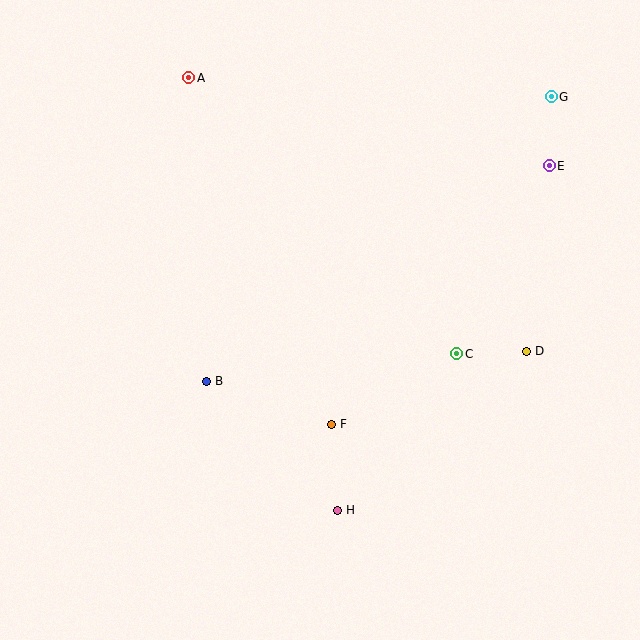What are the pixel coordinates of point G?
Point G is at (551, 97).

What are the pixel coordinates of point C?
Point C is at (457, 354).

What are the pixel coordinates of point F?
Point F is at (332, 424).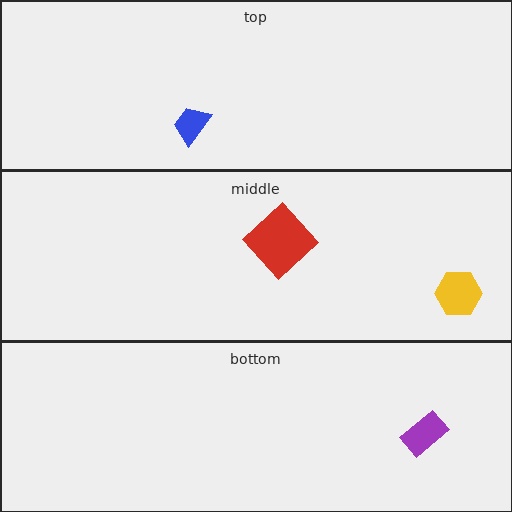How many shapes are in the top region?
1.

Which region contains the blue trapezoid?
The top region.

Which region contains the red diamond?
The middle region.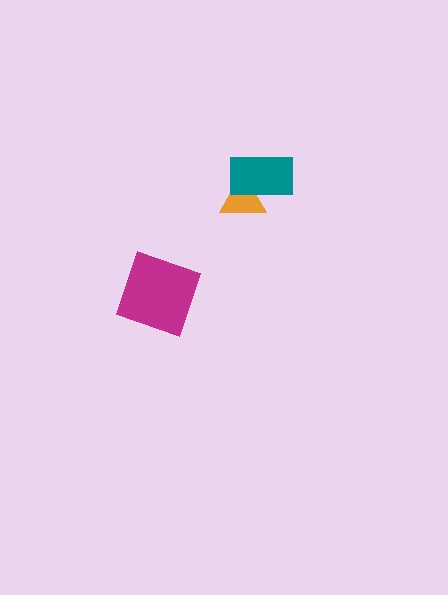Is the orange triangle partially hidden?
Yes, it is partially covered by another shape.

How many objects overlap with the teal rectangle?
1 object overlaps with the teal rectangle.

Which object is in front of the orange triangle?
The teal rectangle is in front of the orange triangle.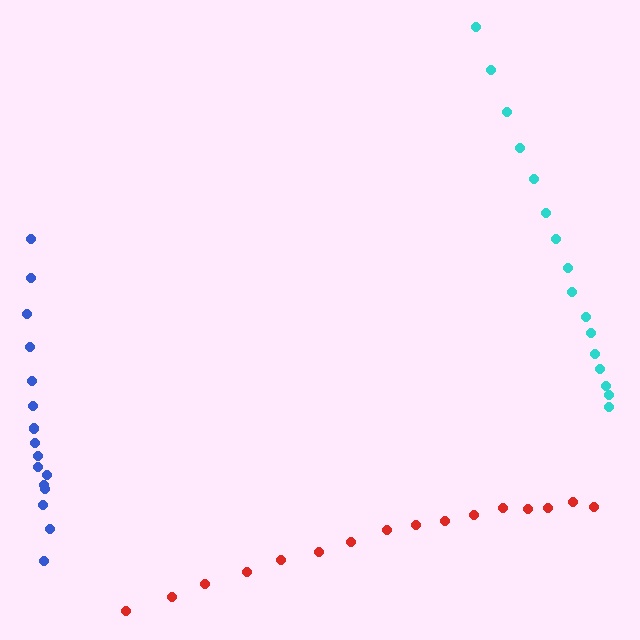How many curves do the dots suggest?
There are 3 distinct paths.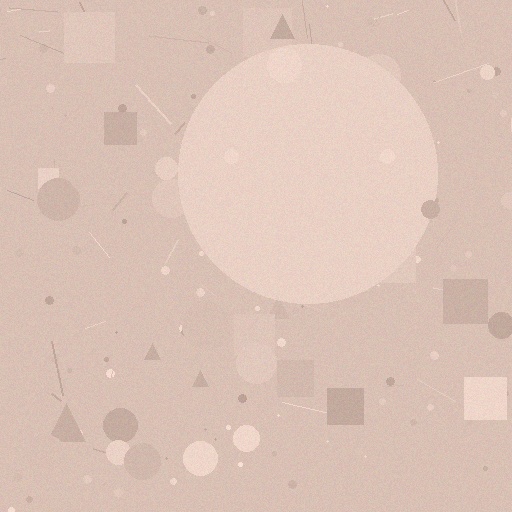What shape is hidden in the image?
A circle is hidden in the image.